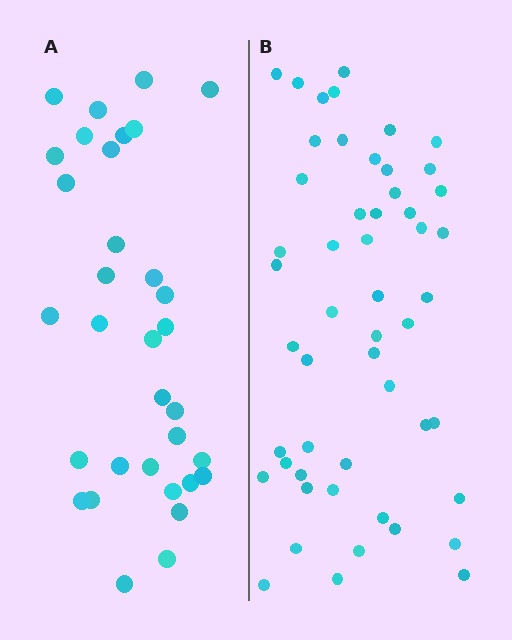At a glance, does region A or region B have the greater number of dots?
Region B (the right region) has more dots.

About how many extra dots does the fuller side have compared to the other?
Region B has approximately 20 more dots than region A.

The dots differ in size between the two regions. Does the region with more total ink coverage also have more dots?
No. Region A has more total ink coverage because its dots are larger, but region B actually contains more individual dots. Total area can be misleading — the number of items is what matters here.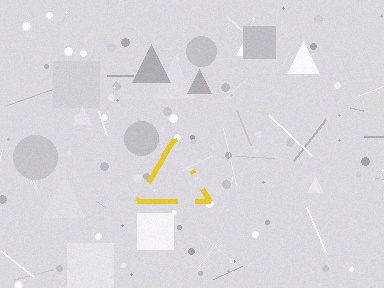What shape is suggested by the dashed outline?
The dashed outline suggests a triangle.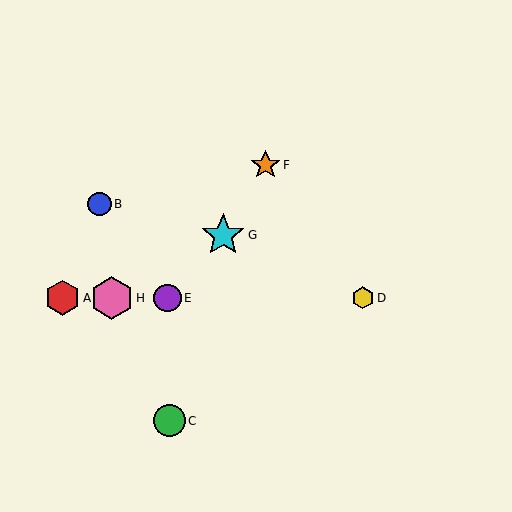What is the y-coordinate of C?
Object C is at y≈421.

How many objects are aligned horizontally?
4 objects (A, D, E, H) are aligned horizontally.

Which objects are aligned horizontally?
Objects A, D, E, H are aligned horizontally.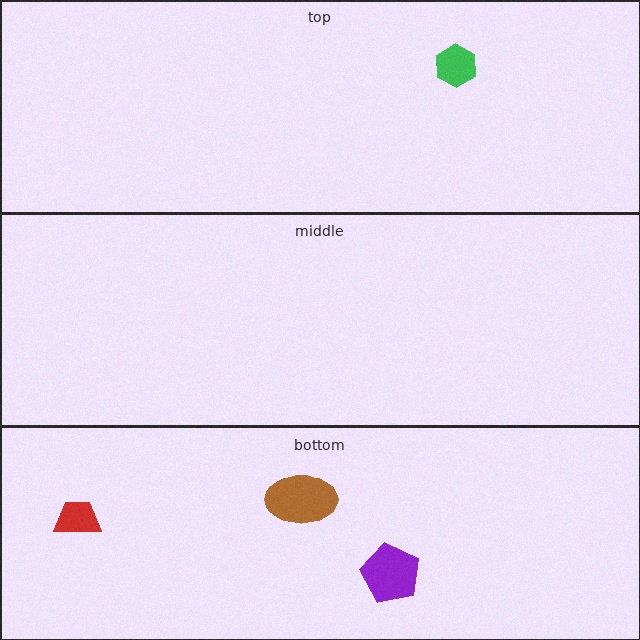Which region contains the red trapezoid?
The bottom region.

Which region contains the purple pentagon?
The bottom region.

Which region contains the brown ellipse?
The bottom region.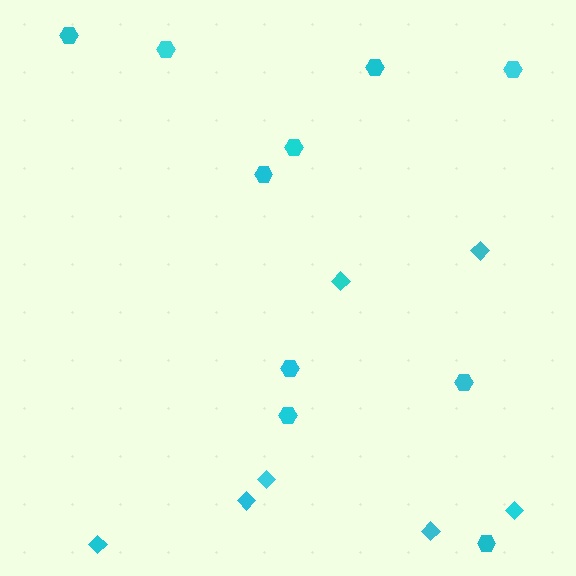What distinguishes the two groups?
There are 2 groups: one group of hexagons (10) and one group of diamonds (7).